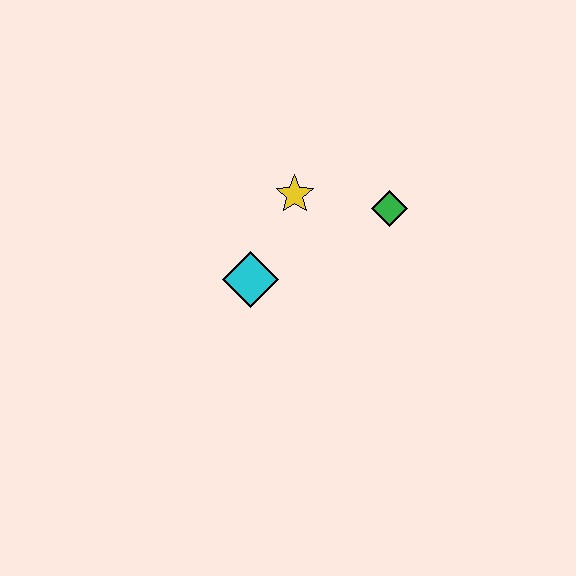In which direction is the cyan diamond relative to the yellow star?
The cyan diamond is below the yellow star.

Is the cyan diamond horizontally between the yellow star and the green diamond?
No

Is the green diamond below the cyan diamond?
No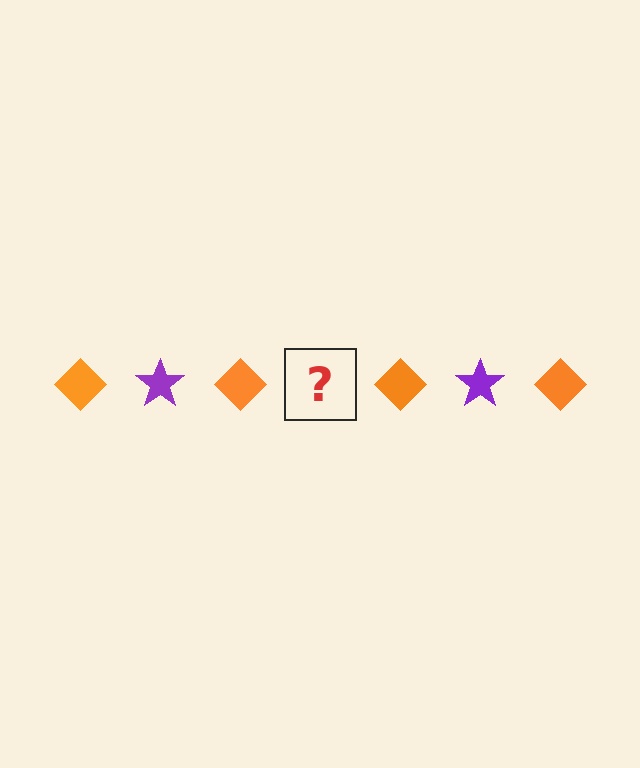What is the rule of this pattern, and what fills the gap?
The rule is that the pattern alternates between orange diamond and purple star. The gap should be filled with a purple star.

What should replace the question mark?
The question mark should be replaced with a purple star.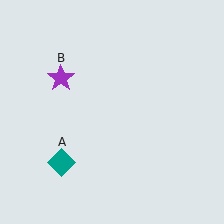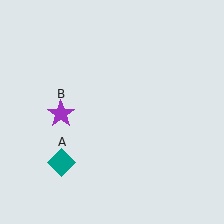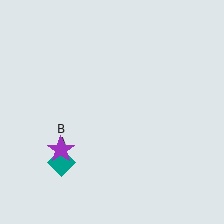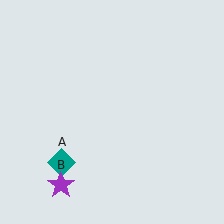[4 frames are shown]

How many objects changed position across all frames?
1 object changed position: purple star (object B).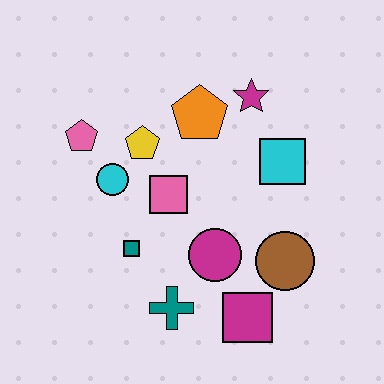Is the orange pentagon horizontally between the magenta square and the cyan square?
No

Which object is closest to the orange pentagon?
The magenta star is closest to the orange pentagon.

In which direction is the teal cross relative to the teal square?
The teal cross is below the teal square.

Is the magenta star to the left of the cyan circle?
No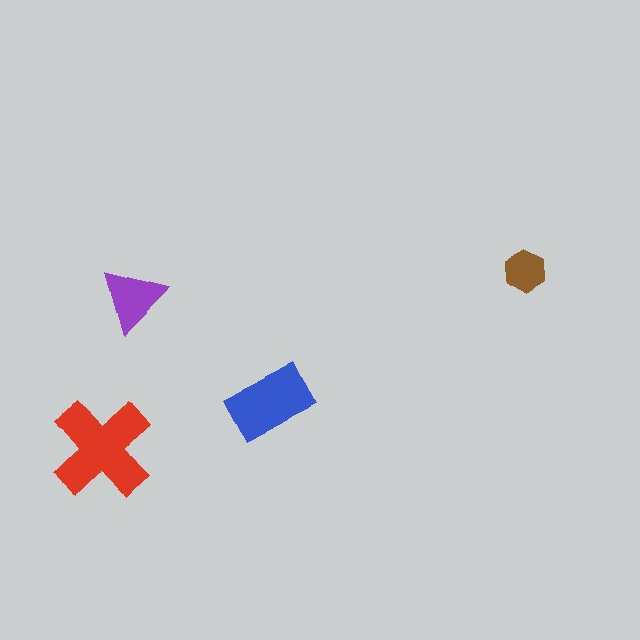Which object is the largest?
The red cross.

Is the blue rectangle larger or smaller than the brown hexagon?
Larger.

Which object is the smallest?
The brown hexagon.